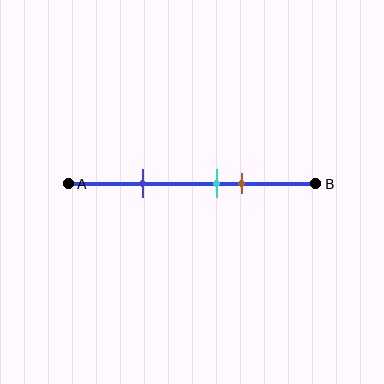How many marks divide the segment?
There are 3 marks dividing the segment.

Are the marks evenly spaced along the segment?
No, the marks are not evenly spaced.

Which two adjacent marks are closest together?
The cyan and brown marks are the closest adjacent pair.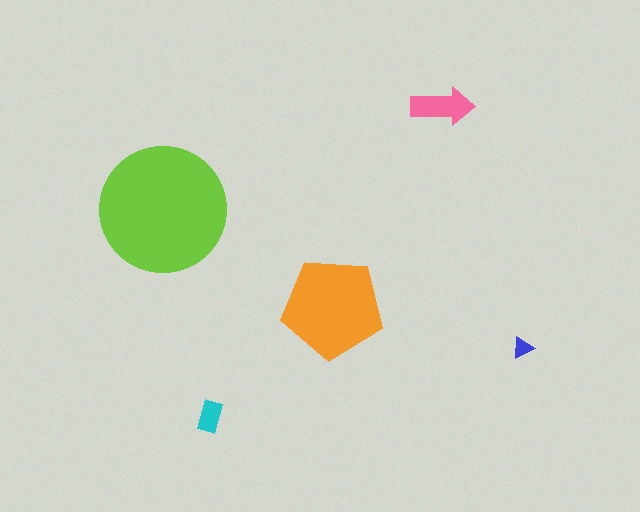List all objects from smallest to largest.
The blue triangle, the cyan rectangle, the pink arrow, the orange pentagon, the lime circle.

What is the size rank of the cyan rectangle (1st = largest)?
4th.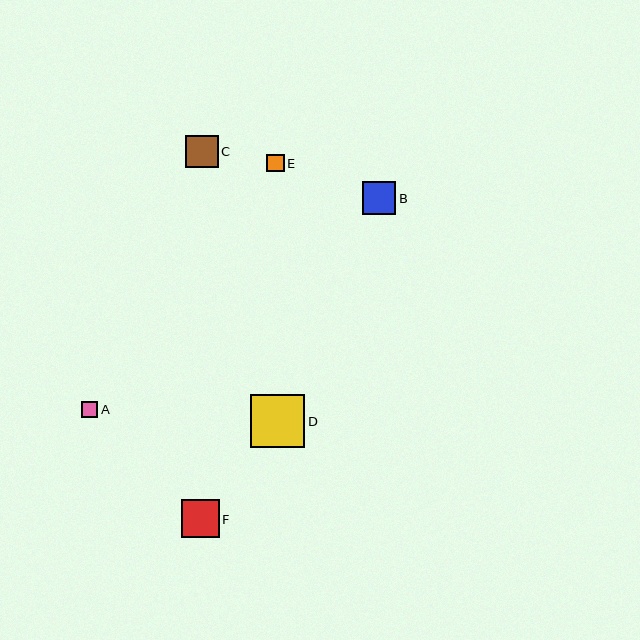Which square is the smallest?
Square A is the smallest with a size of approximately 17 pixels.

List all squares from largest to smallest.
From largest to smallest: D, F, B, C, E, A.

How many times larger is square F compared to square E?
Square F is approximately 2.2 times the size of square E.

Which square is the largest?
Square D is the largest with a size of approximately 54 pixels.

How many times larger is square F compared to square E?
Square F is approximately 2.2 times the size of square E.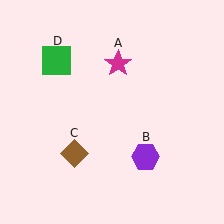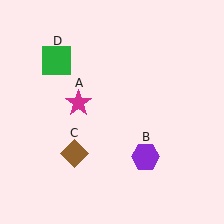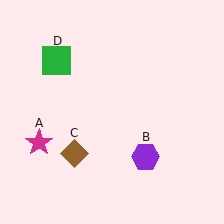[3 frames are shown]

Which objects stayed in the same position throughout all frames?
Purple hexagon (object B) and brown diamond (object C) and green square (object D) remained stationary.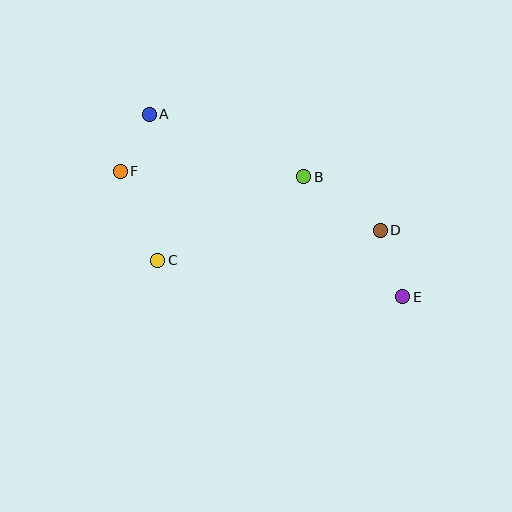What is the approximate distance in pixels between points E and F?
The distance between E and F is approximately 309 pixels.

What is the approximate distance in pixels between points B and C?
The distance between B and C is approximately 168 pixels.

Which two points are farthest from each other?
Points A and E are farthest from each other.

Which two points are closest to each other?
Points A and F are closest to each other.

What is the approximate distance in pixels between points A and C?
The distance between A and C is approximately 146 pixels.